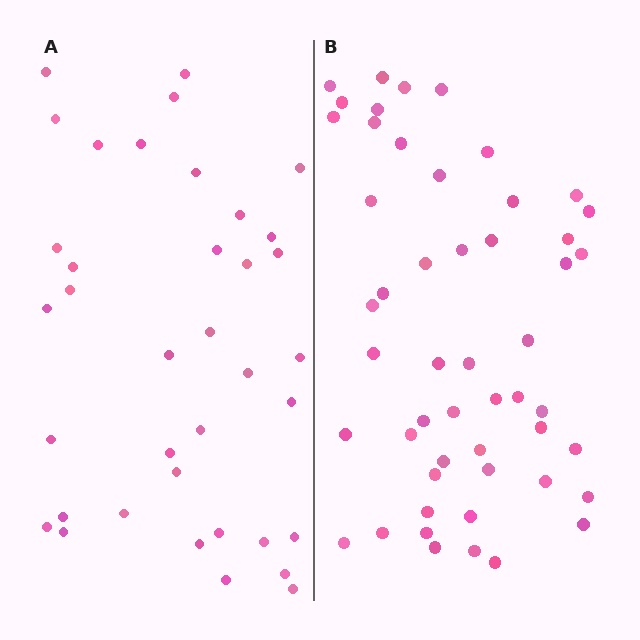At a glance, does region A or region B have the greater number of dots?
Region B (the right region) has more dots.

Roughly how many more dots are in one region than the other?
Region B has approximately 15 more dots than region A.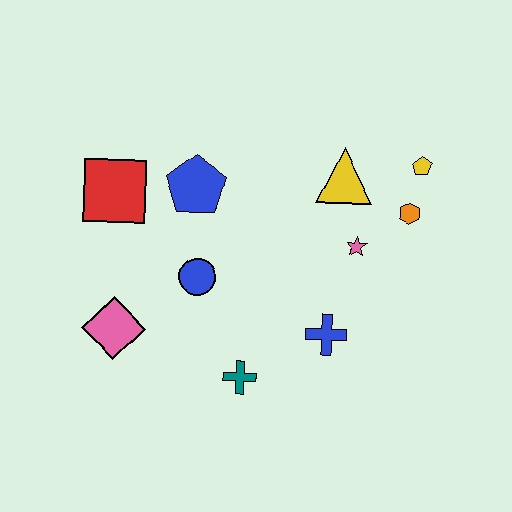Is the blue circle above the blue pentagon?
No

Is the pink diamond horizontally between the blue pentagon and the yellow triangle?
No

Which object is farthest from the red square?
The yellow pentagon is farthest from the red square.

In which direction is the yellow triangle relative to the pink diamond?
The yellow triangle is to the right of the pink diamond.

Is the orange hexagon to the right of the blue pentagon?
Yes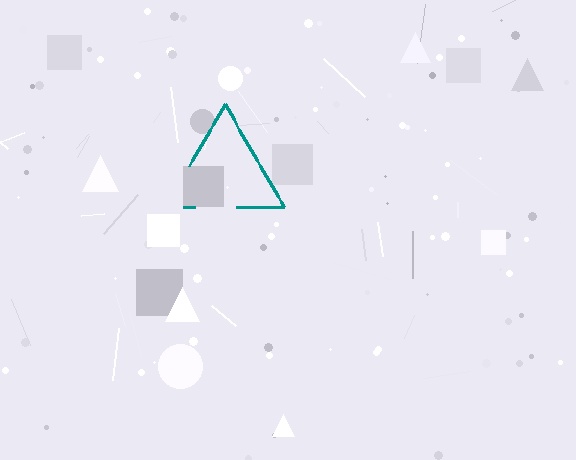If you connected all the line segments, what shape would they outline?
They would outline a triangle.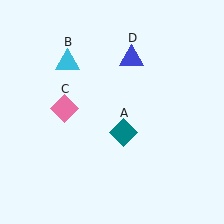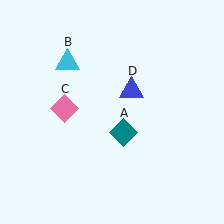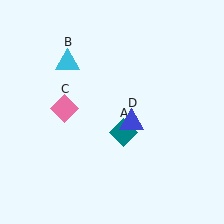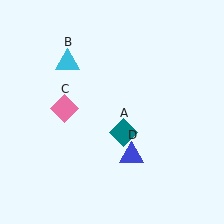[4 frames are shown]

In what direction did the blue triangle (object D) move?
The blue triangle (object D) moved down.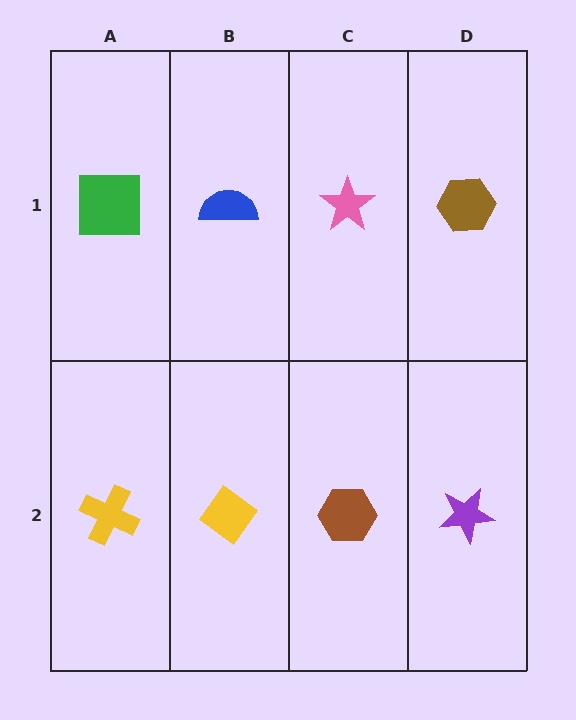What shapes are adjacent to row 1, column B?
A yellow diamond (row 2, column B), a green square (row 1, column A), a pink star (row 1, column C).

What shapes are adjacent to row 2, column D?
A brown hexagon (row 1, column D), a brown hexagon (row 2, column C).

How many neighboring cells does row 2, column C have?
3.